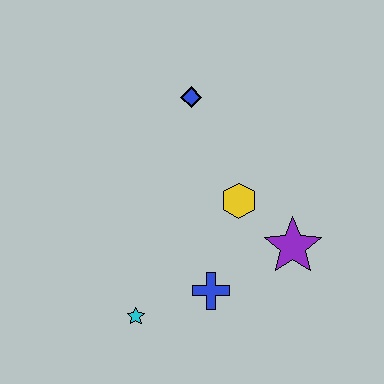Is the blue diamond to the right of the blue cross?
No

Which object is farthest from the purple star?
The blue diamond is farthest from the purple star.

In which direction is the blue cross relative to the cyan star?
The blue cross is to the right of the cyan star.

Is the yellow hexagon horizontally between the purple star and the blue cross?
Yes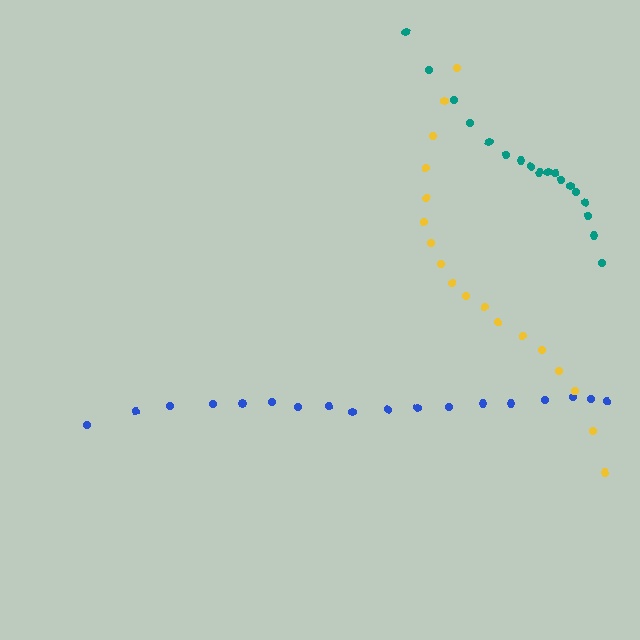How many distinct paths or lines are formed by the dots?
There are 3 distinct paths.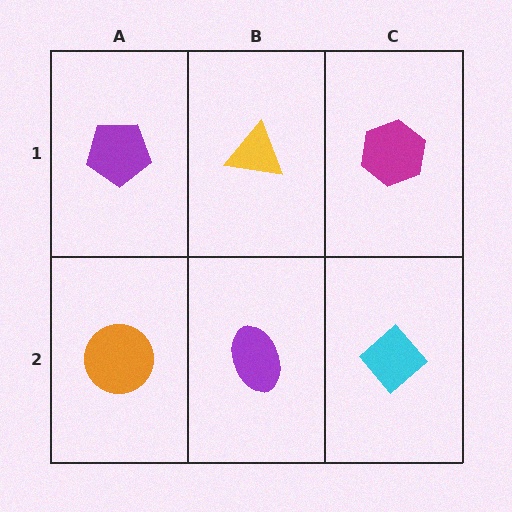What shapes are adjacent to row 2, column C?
A magenta hexagon (row 1, column C), a purple ellipse (row 2, column B).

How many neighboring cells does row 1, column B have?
3.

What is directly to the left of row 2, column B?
An orange circle.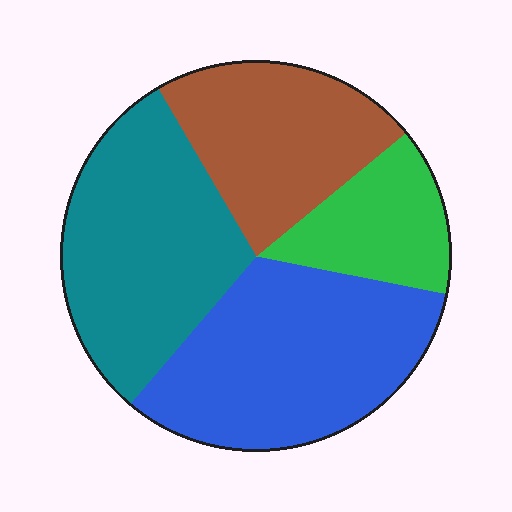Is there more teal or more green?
Teal.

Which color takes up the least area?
Green, at roughly 15%.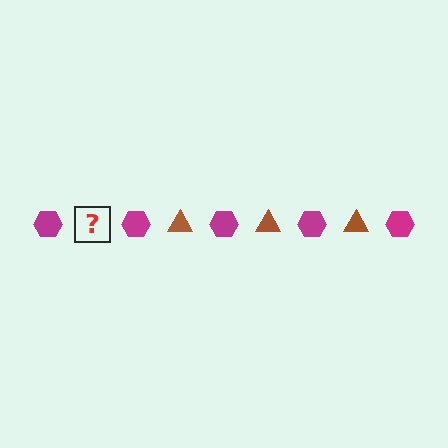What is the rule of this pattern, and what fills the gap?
The rule is that the pattern alternates between magenta hexagon and brown triangle. The gap should be filled with a brown triangle.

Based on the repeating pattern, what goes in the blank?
The blank should be a brown triangle.